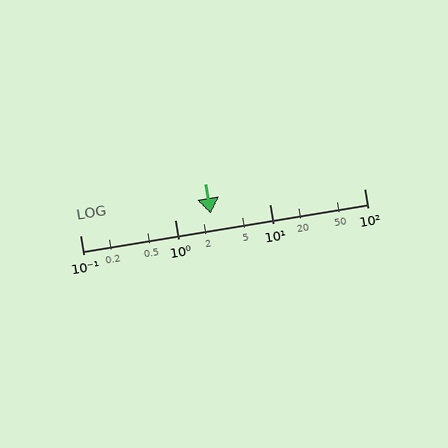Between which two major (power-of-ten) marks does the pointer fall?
The pointer is between 1 and 10.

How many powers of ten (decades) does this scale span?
The scale spans 3 decades, from 0.1 to 100.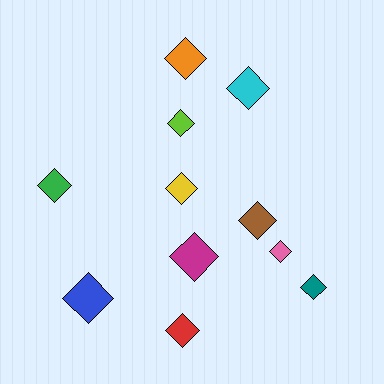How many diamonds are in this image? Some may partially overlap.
There are 11 diamonds.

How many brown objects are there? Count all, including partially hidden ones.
There is 1 brown object.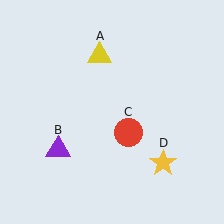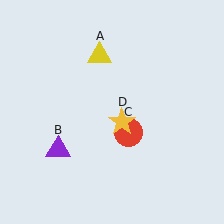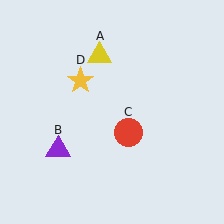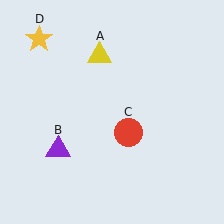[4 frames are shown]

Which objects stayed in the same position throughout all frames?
Yellow triangle (object A) and purple triangle (object B) and red circle (object C) remained stationary.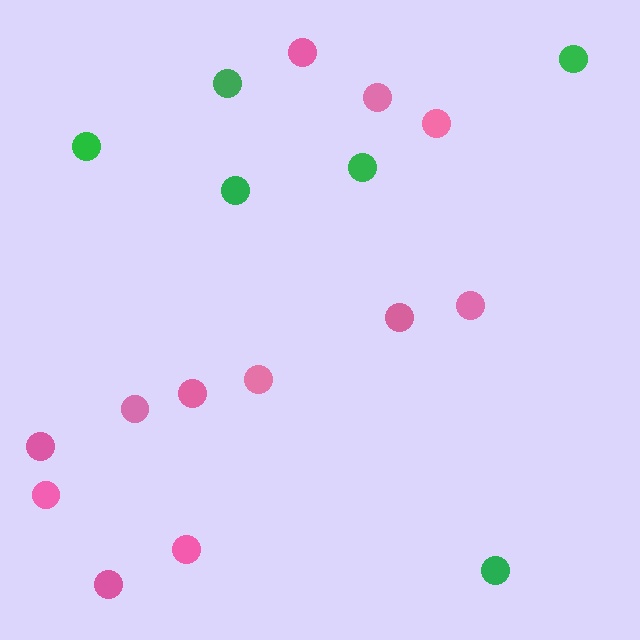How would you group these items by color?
There are 2 groups: one group of green circles (6) and one group of pink circles (12).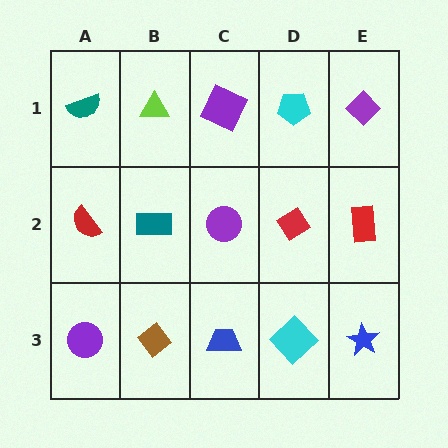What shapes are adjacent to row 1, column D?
A red diamond (row 2, column D), a purple square (row 1, column C), a purple diamond (row 1, column E).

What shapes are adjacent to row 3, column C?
A purple circle (row 2, column C), a brown diamond (row 3, column B), a cyan diamond (row 3, column D).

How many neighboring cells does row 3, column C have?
3.